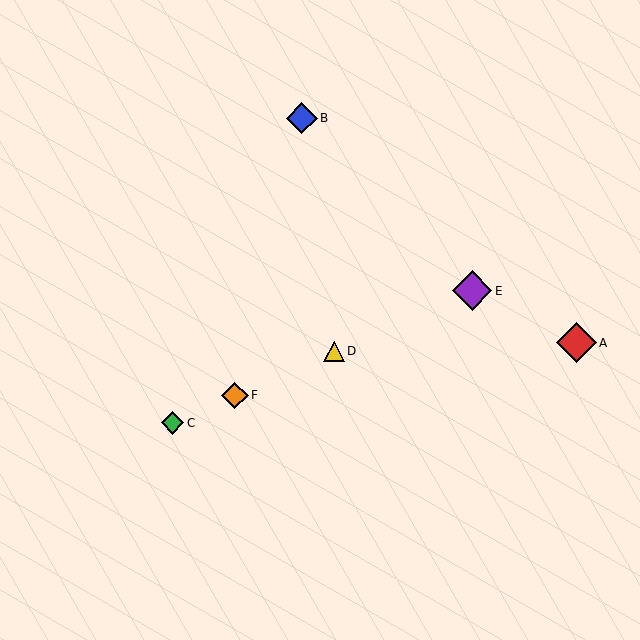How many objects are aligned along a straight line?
4 objects (C, D, E, F) are aligned along a straight line.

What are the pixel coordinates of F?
Object F is at (235, 395).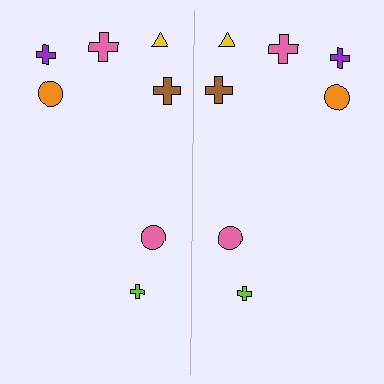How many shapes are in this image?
There are 14 shapes in this image.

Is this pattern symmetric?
Yes, this pattern has bilateral (reflection) symmetry.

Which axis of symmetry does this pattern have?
The pattern has a vertical axis of symmetry running through the center of the image.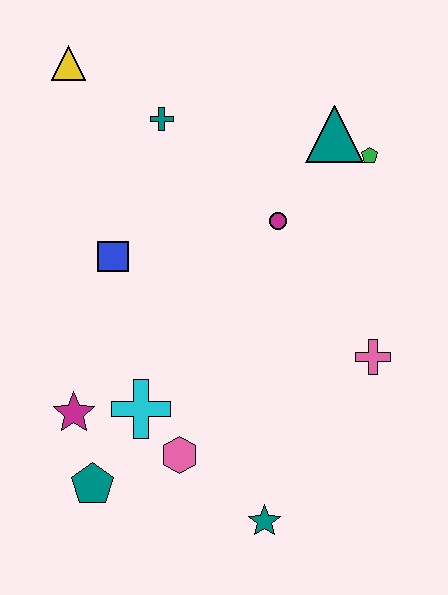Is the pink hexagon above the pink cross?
No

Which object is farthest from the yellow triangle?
The teal star is farthest from the yellow triangle.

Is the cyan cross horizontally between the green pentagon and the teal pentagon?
Yes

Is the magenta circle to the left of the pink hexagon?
No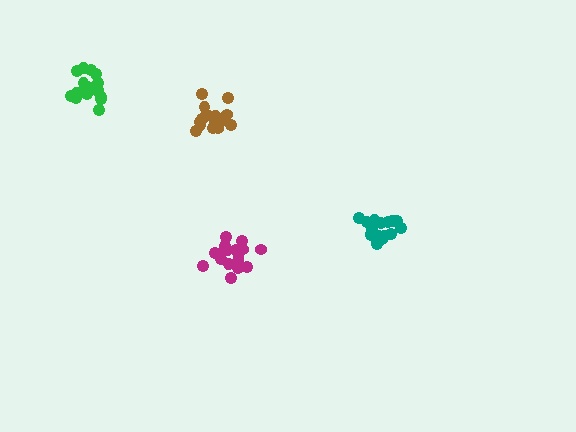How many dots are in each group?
Group 1: 17 dots, Group 2: 19 dots, Group 3: 19 dots, Group 4: 17 dots (72 total).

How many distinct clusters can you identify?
There are 4 distinct clusters.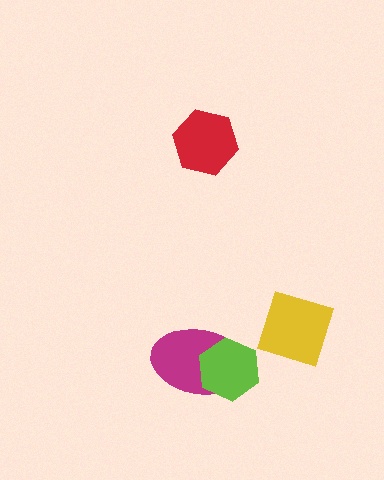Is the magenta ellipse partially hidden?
Yes, it is partially covered by another shape.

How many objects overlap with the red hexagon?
0 objects overlap with the red hexagon.